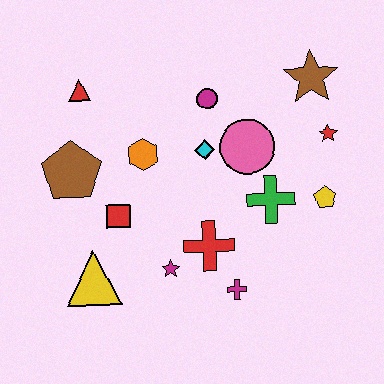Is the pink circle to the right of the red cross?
Yes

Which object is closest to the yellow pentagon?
The green cross is closest to the yellow pentagon.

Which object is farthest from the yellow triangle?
The brown star is farthest from the yellow triangle.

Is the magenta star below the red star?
Yes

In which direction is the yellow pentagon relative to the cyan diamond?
The yellow pentagon is to the right of the cyan diamond.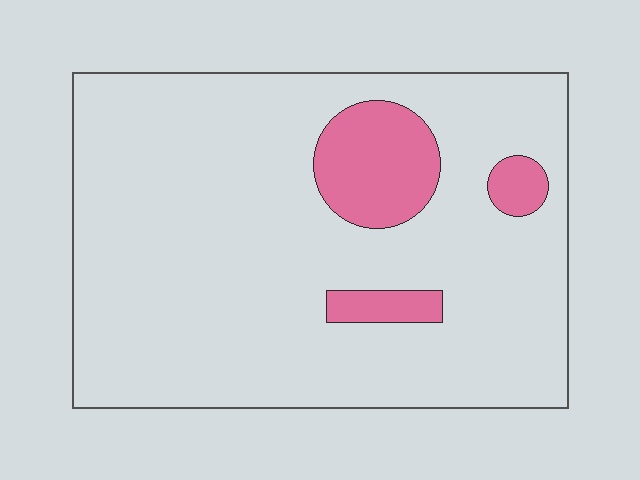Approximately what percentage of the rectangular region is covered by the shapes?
Approximately 10%.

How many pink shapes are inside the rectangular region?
3.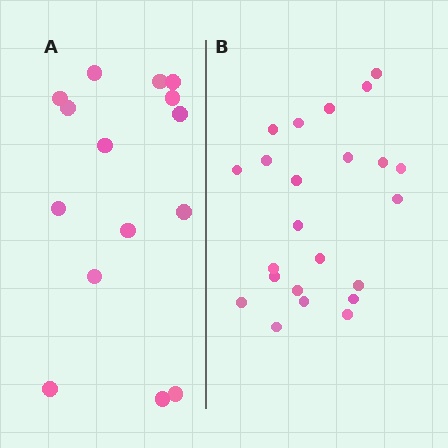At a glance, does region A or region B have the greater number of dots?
Region B (the right region) has more dots.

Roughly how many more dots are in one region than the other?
Region B has roughly 8 or so more dots than region A.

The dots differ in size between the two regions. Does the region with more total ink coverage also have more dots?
No. Region A has more total ink coverage because its dots are larger, but region B actually contains more individual dots. Total area can be misleading — the number of items is what matters here.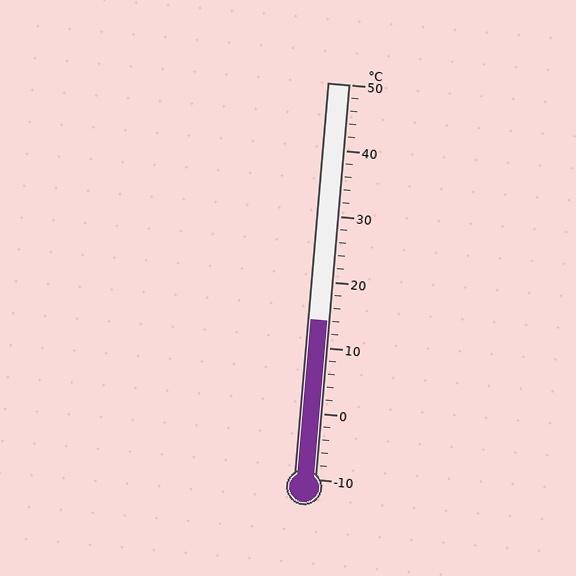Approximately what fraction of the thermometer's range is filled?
The thermometer is filled to approximately 40% of its range.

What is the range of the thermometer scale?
The thermometer scale ranges from -10°C to 50°C.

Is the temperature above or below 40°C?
The temperature is below 40°C.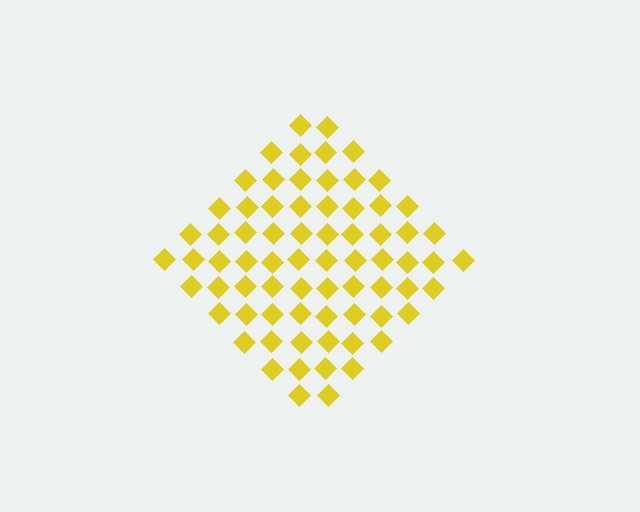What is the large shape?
The large shape is a diamond.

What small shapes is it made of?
It is made of small diamonds.